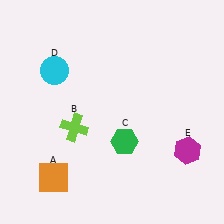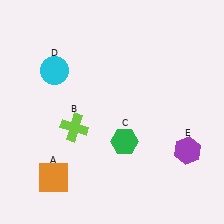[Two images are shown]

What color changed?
The hexagon (E) changed from magenta in Image 1 to purple in Image 2.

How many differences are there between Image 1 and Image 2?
There is 1 difference between the two images.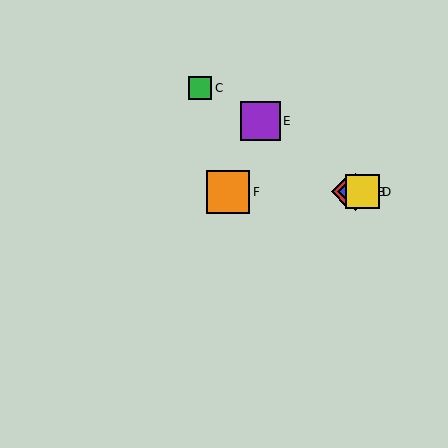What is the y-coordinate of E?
Object E is at y≈121.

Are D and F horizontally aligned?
Yes, both are at y≈192.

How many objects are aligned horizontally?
4 objects (A, B, D, F) are aligned horizontally.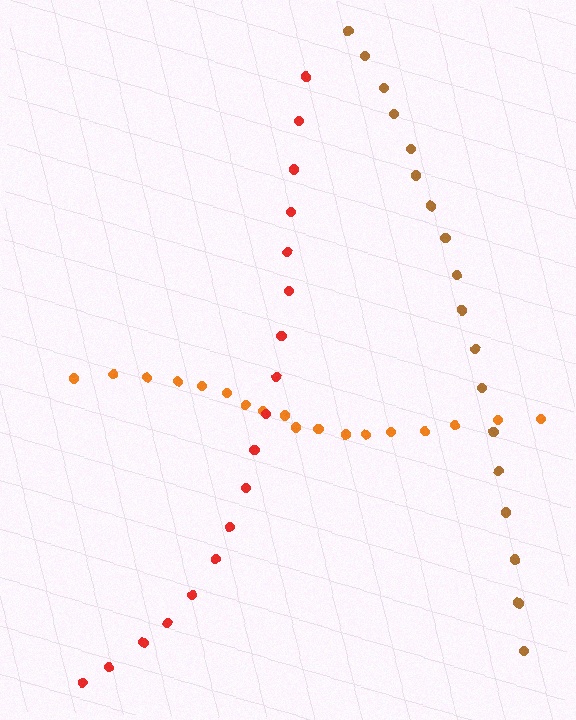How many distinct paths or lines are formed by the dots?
There are 3 distinct paths.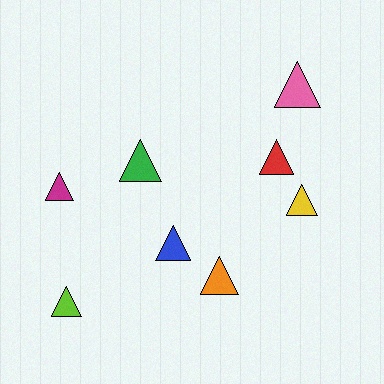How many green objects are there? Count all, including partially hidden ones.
There is 1 green object.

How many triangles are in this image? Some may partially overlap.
There are 8 triangles.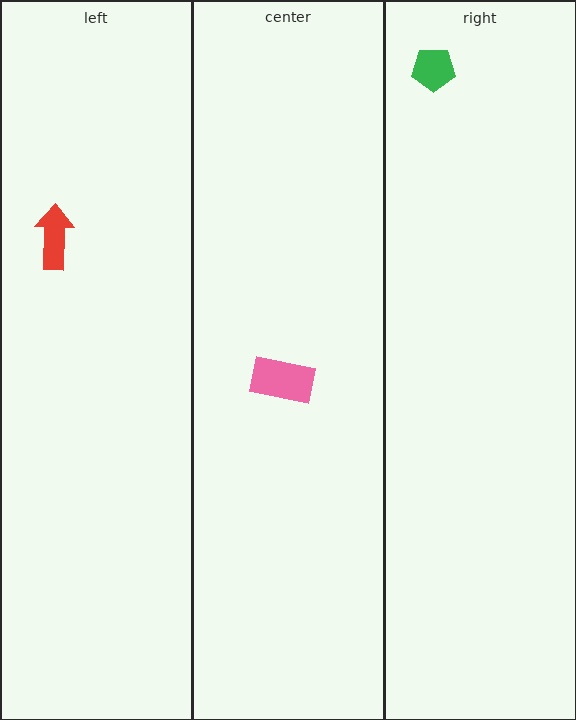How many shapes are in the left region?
1.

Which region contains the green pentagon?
The right region.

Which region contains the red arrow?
The left region.